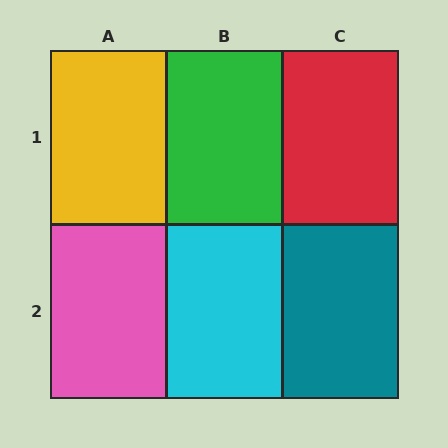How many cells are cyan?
1 cell is cyan.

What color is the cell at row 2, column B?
Cyan.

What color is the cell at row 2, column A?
Pink.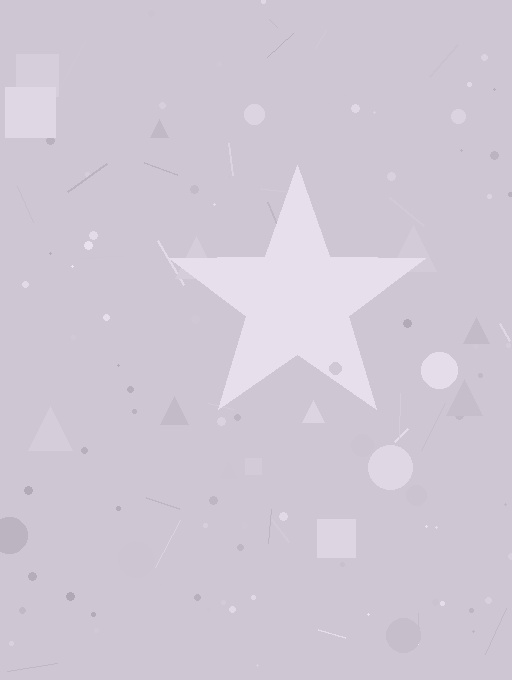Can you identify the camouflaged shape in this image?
The camouflaged shape is a star.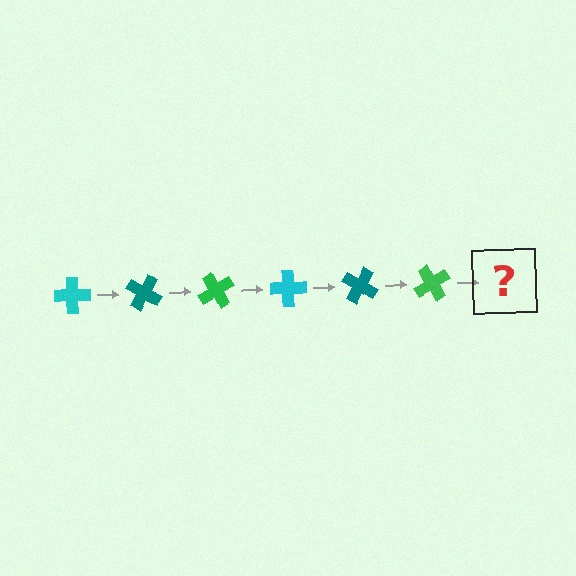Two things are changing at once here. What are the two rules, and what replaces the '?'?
The two rules are that it rotates 30 degrees each step and the color cycles through cyan, teal, and green. The '?' should be a cyan cross, rotated 180 degrees from the start.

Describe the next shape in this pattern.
It should be a cyan cross, rotated 180 degrees from the start.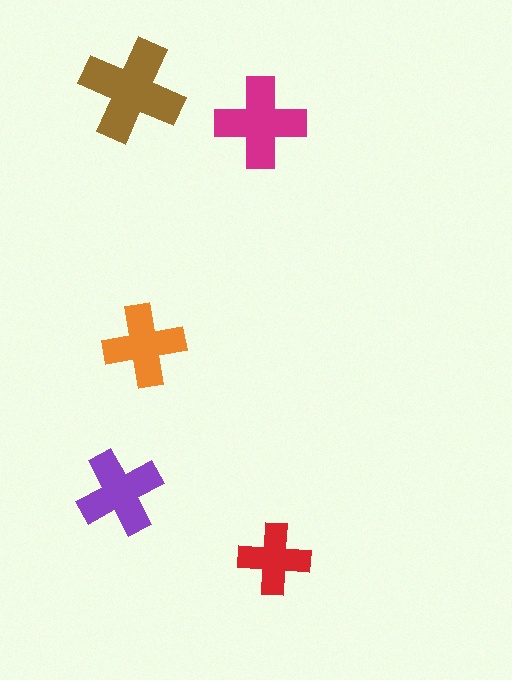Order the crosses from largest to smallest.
the brown one, the magenta one, the purple one, the orange one, the red one.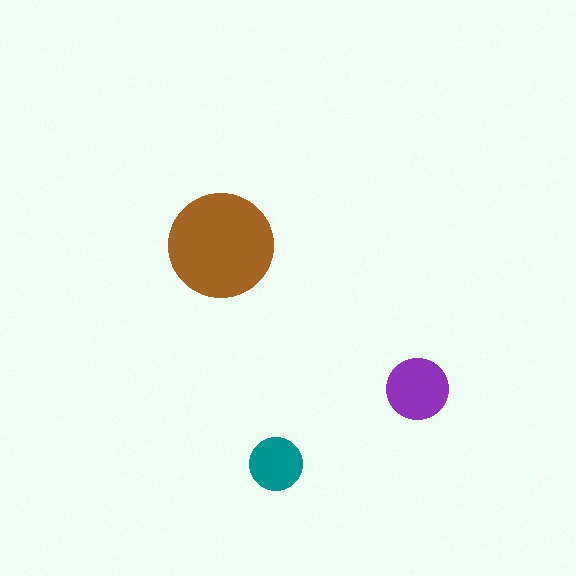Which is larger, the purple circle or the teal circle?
The purple one.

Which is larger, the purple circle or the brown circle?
The brown one.